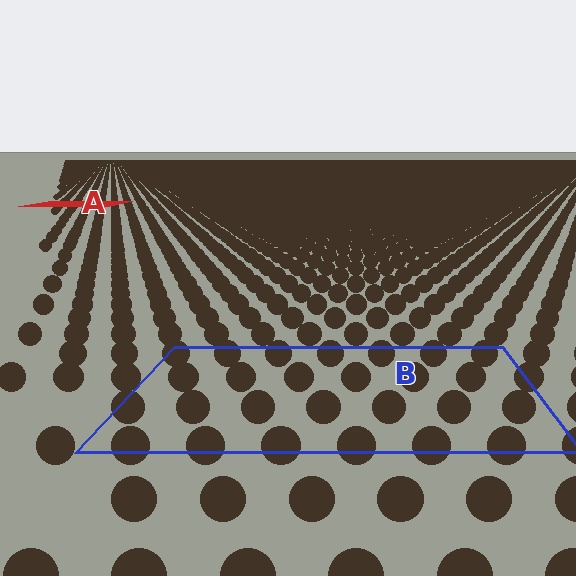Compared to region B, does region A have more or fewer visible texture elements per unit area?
Region A has more texture elements per unit area — they are packed more densely because it is farther away.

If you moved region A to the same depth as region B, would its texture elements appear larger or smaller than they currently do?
They would appear larger. At a closer depth, the same texture elements are projected at a bigger on-screen size.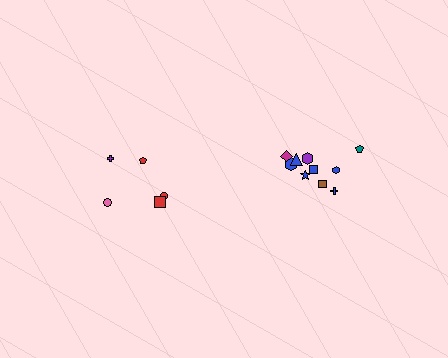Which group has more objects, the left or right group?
The right group.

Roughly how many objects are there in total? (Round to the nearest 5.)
Roughly 15 objects in total.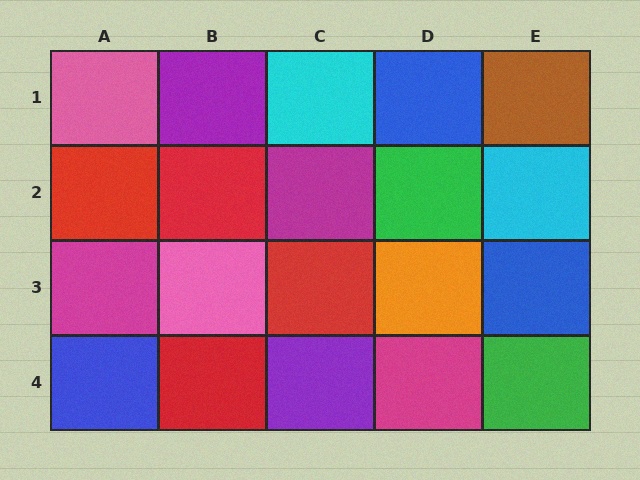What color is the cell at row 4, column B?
Red.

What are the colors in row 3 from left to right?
Magenta, pink, red, orange, blue.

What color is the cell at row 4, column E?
Green.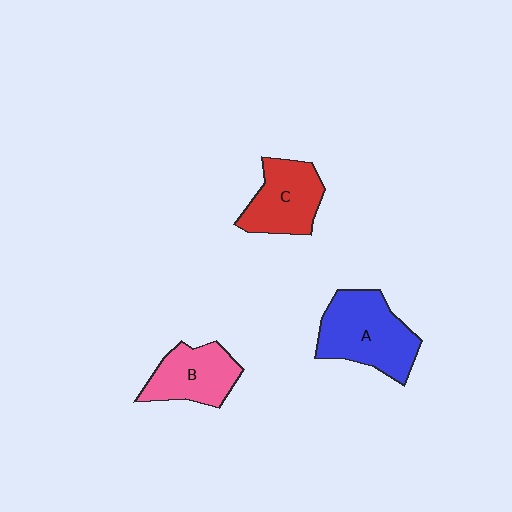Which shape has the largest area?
Shape A (blue).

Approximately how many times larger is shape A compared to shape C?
Approximately 1.3 times.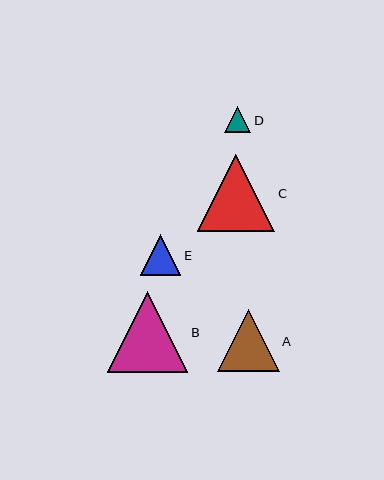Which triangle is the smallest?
Triangle D is the smallest with a size of approximately 26 pixels.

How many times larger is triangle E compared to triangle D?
Triangle E is approximately 1.5 times the size of triangle D.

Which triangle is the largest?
Triangle B is the largest with a size of approximately 80 pixels.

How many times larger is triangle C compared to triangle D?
Triangle C is approximately 2.9 times the size of triangle D.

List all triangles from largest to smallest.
From largest to smallest: B, C, A, E, D.